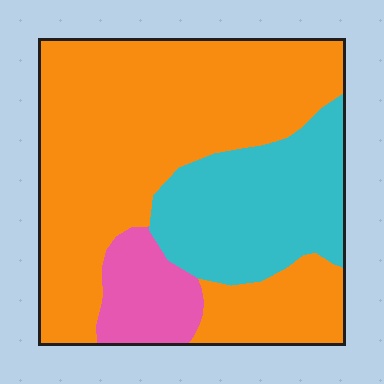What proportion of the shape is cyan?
Cyan covers about 25% of the shape.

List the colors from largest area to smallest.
From largest to smallest: orange, cyan, pink.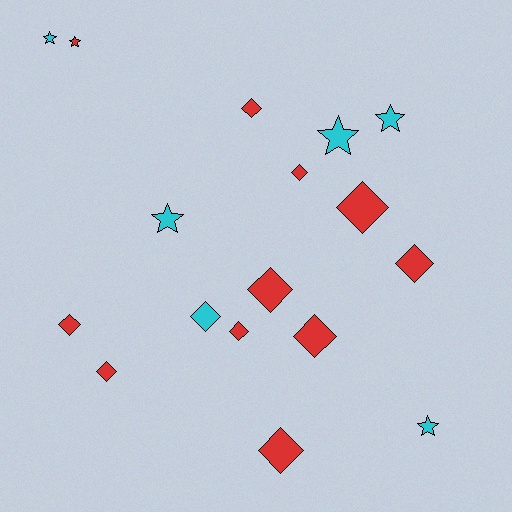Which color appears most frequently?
Red, with 11 objects.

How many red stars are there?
There is 1 red star.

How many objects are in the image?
There are 17 objects.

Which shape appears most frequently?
Diamond, with 11 objects.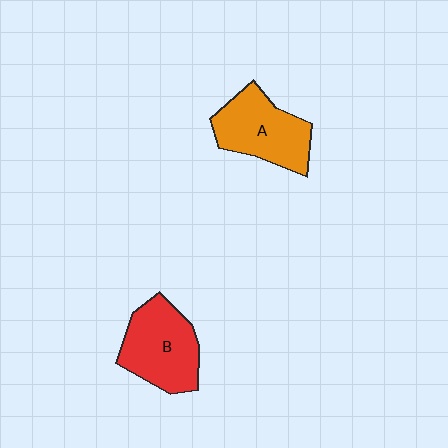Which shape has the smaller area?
Shape A (orange).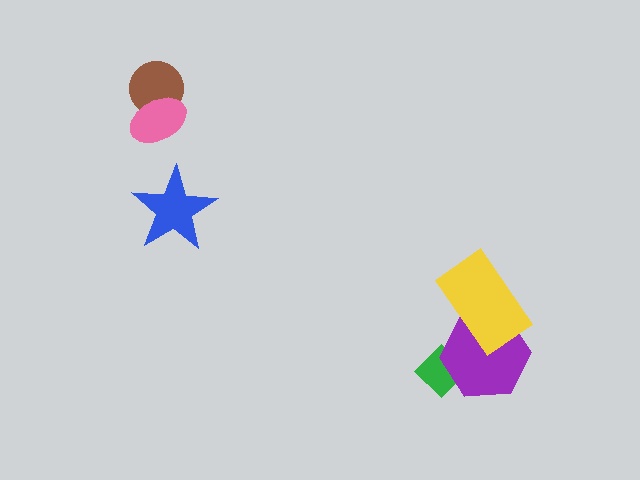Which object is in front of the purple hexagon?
The yellow rectangle is in front of the purple hexagon.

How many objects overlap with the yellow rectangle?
1 object overlaps with the yellow rectangle.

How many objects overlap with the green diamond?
1 object overlaps with the green diamond.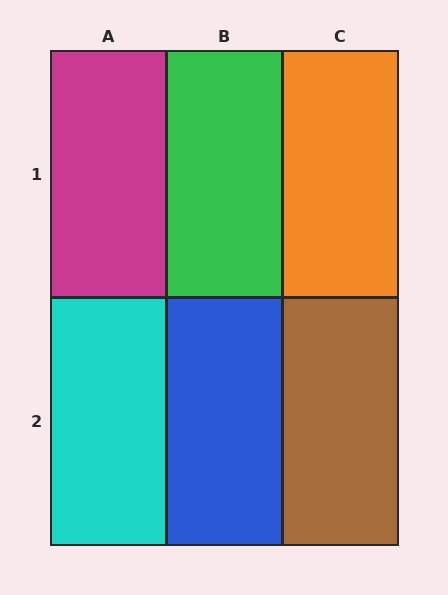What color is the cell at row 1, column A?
Magenta.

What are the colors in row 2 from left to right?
Cyan, blue, brown.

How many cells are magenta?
1 cell is magenta.